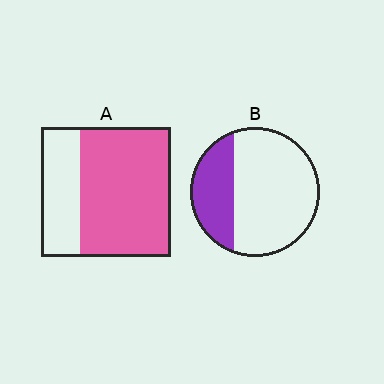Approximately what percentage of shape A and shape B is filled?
A is approximately 70% and B is approximately 30%.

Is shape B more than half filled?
No.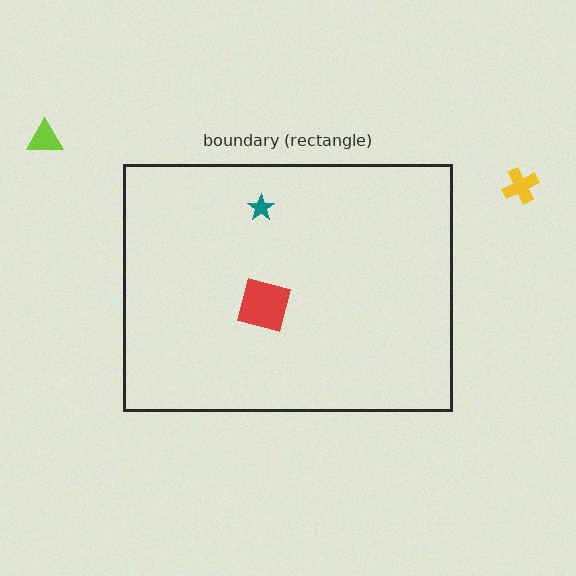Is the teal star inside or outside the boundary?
Inside.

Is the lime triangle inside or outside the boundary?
Outside.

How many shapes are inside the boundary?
2 inside, 2 outside.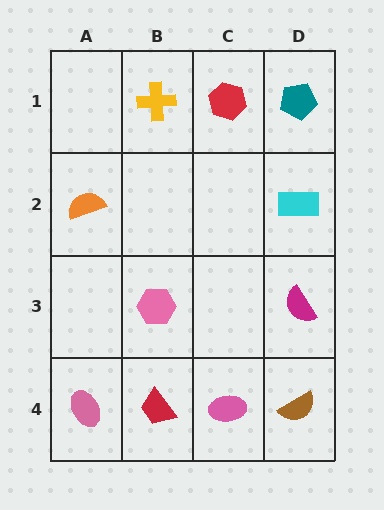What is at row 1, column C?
A red hexagon.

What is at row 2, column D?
A cyan rectangle.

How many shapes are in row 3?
2 shapes.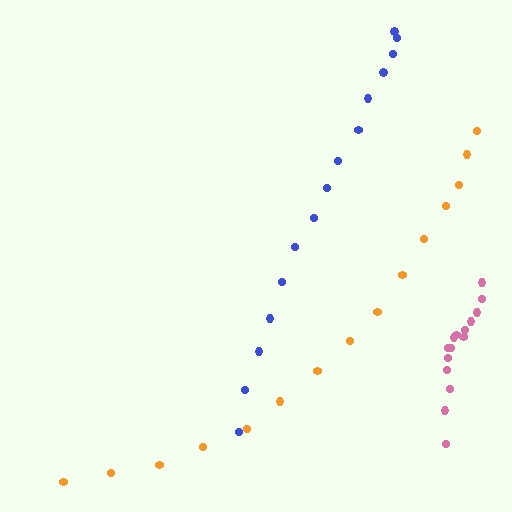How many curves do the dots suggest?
There are 3 distinct paths.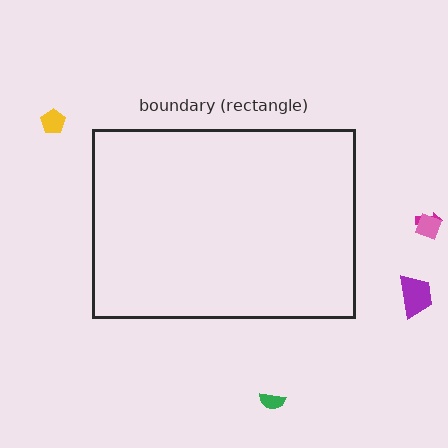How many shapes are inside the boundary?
0 inside, 5 outside.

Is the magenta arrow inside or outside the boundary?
Outside.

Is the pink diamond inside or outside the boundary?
Outside.